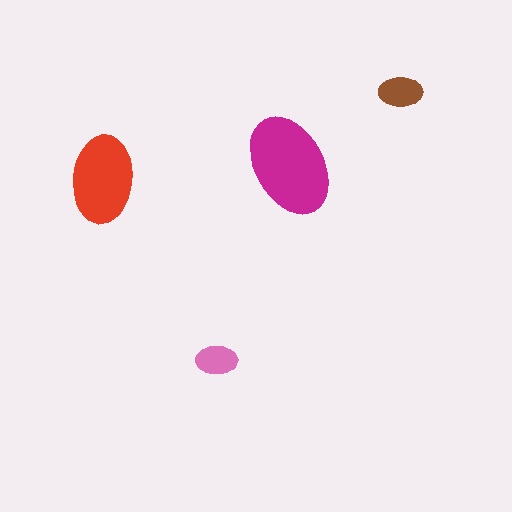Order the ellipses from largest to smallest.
the magenta one, the red one, the brown one, the pink one.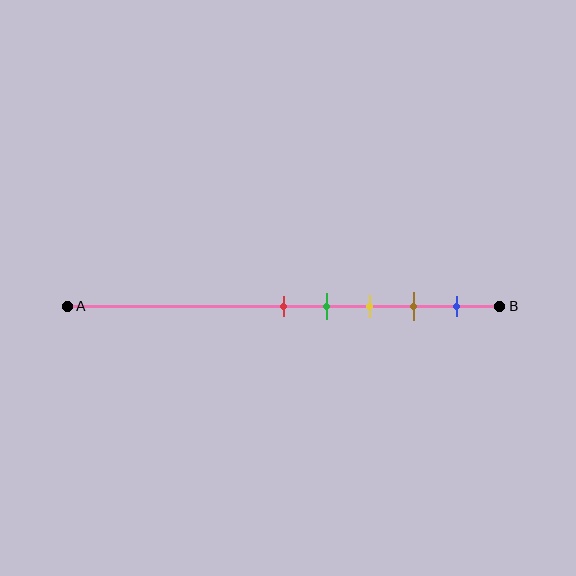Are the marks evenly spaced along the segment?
Yes, the marks are approximately evenly spaced.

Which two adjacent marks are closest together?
The red and green marks are the closest adjacent pair.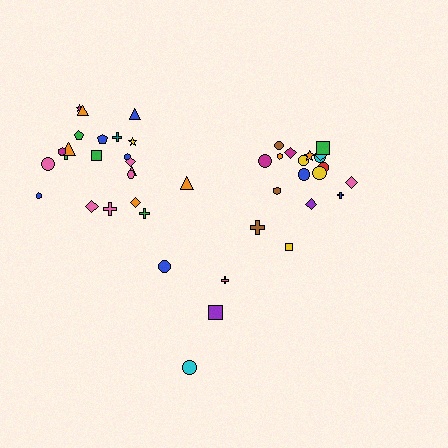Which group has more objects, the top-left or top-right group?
The top-left group.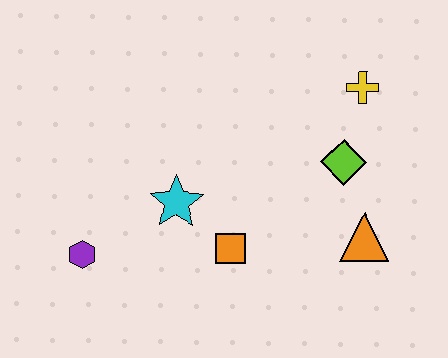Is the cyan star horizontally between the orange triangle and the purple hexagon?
Yes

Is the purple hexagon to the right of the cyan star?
No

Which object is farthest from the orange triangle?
The purple hexagon is farthest from the orange triangle.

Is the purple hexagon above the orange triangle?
No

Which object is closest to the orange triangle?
The lime diamond is closest to the orange triangle.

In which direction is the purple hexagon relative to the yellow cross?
The purple hexagon is to the left of the yellow cross.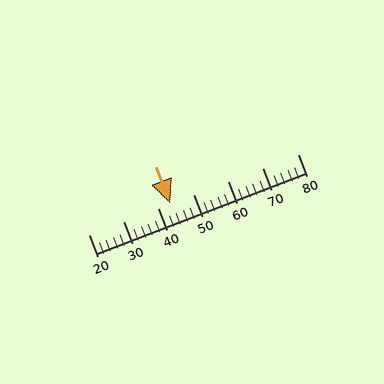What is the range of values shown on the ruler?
The ruler shows values from 20 to 80.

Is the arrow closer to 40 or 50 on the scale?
The arrow is closer to 40.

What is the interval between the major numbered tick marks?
The major tick marks are spaced 10 units apart.